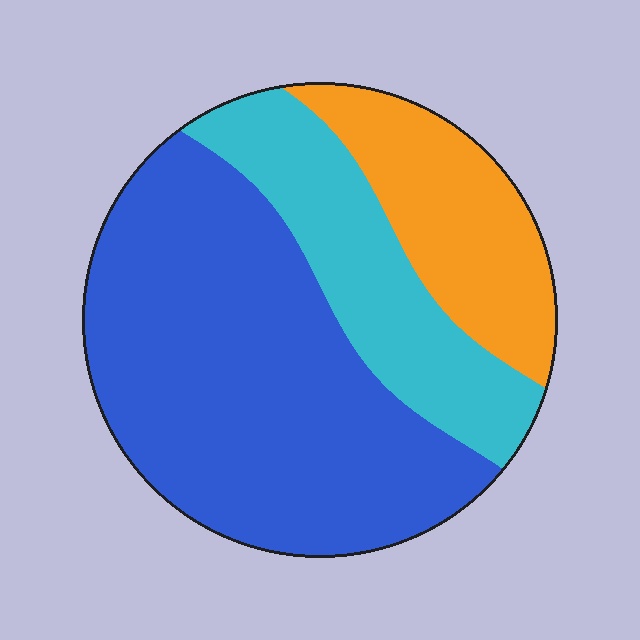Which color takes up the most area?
Blue, at roughly 55%.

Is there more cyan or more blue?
Blue.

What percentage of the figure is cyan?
Cyan covers about 25% of the figure.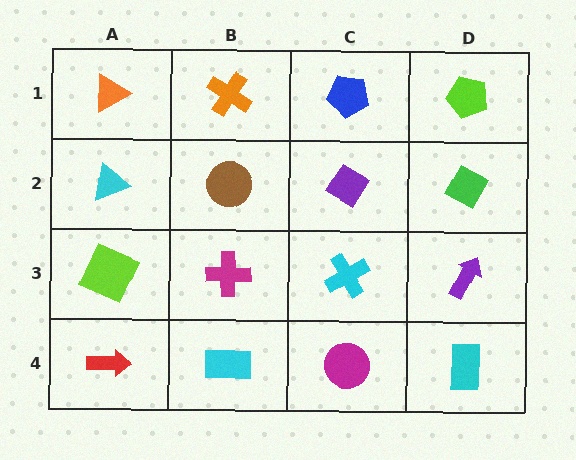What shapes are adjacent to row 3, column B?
A brown circle (row 2, column B), a cyan rectangle (row 4, column B), a lime square (row 3, column A), a cyan cross (row 3, column C).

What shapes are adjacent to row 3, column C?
A purple diamond (row 2, column C), a magenta circle (row 4, column C), a magenta cross (row 3, column B), a purple arrow (row 3, column D).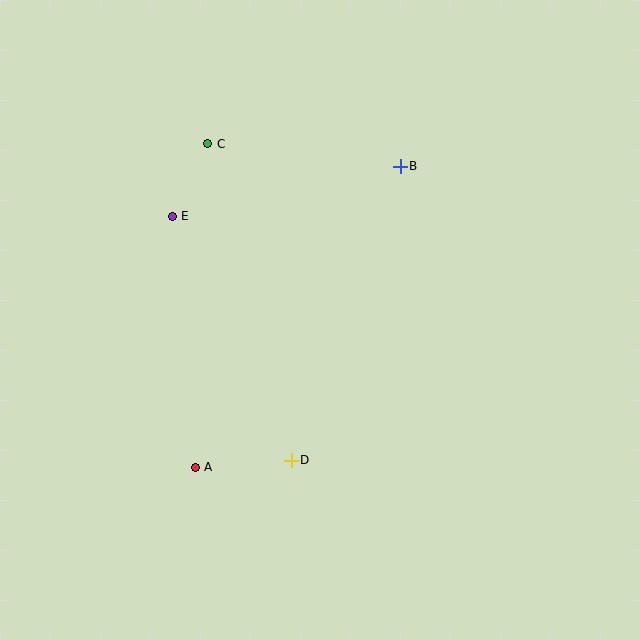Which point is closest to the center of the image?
Point D at (291, 461) is closest to the center.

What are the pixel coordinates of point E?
Point E is at (172, 216).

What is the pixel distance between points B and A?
The distance between B and A is 364 pixels.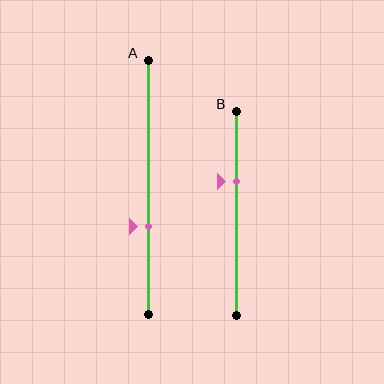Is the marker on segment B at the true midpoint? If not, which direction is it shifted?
No, the marker on segment B is shifted upward by about 16% of the segment length.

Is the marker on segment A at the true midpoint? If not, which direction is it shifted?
No, the marker on segment A is shifted downward by about 15% of the segment length.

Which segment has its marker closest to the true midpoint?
Segment A has its marker closest to the true midpoint.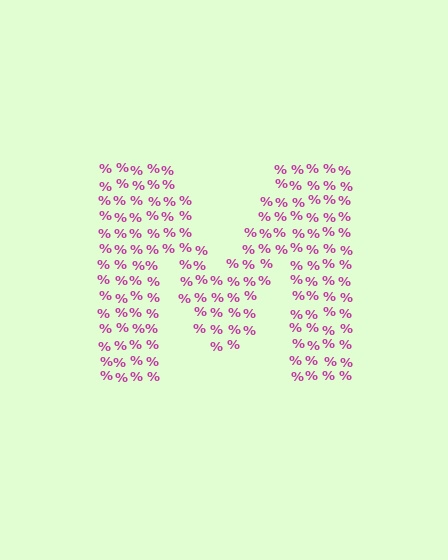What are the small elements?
The small elements are percent signs.